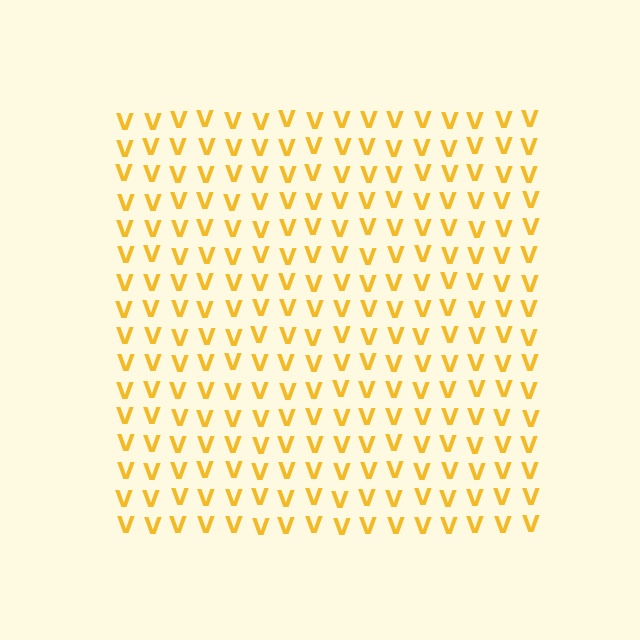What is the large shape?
The large shape is a square.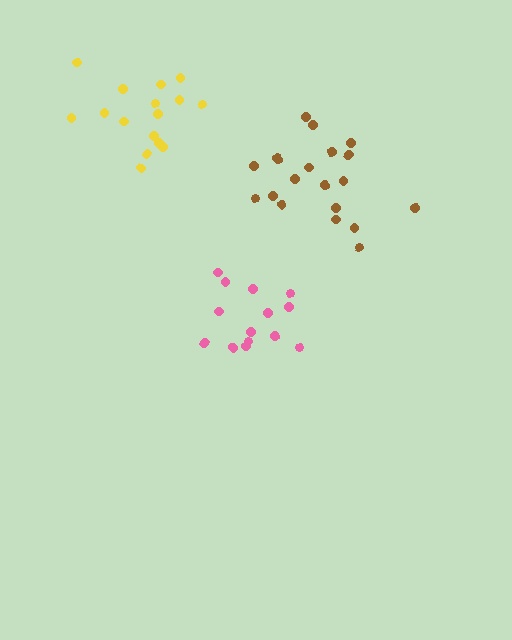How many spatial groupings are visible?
There are 3 spatial groupings.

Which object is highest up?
The yellow cluster is topmost.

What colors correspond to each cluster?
The clusters are colored: pink, yellow, brown.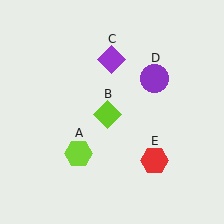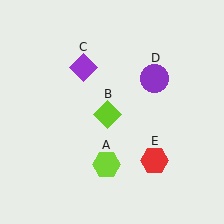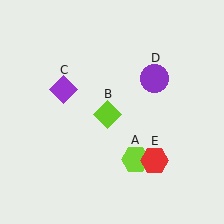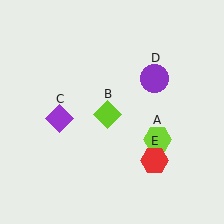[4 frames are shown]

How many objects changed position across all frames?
2 objects changed position: lime hexagon (object A), purple diamond (object C).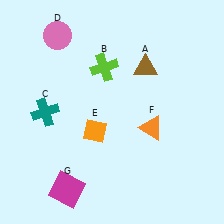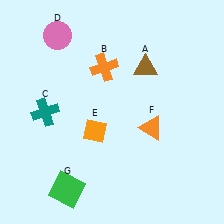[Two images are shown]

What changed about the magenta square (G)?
In Image 1, G is magenta. In Image 2, it changed to green.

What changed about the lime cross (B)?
In Image 1, B is lime. In Image 2, it changed to orange.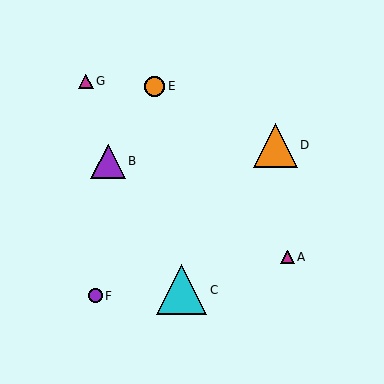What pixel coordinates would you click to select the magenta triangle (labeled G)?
Click at (86, 81) to select the magenta triangle G.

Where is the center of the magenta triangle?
The center of the magenta triangle is at (86, 81).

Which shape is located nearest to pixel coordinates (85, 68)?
The magenta triangle (labeled G) at (86, 81) is nearest to that location.